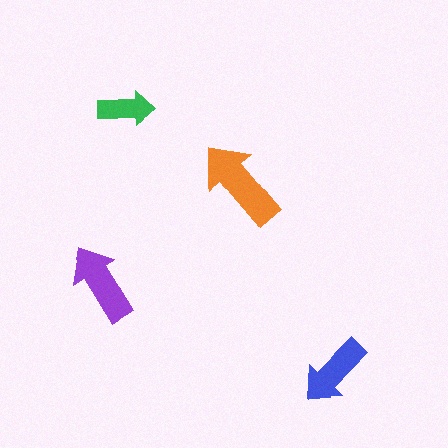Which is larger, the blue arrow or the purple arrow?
The purple one.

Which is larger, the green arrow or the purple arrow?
The purple one.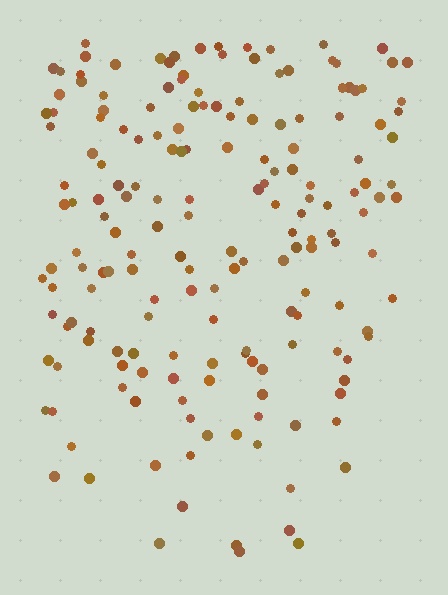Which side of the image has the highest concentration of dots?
The top.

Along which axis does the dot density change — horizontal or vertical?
Vertical.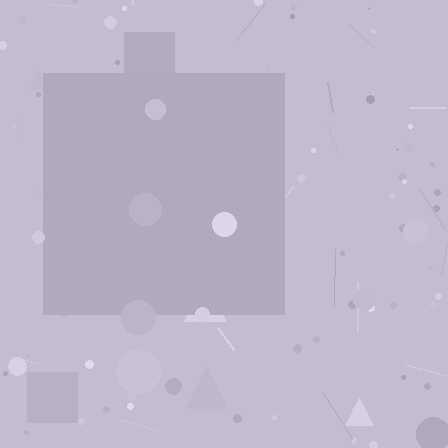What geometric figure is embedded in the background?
A square is embedded in the background.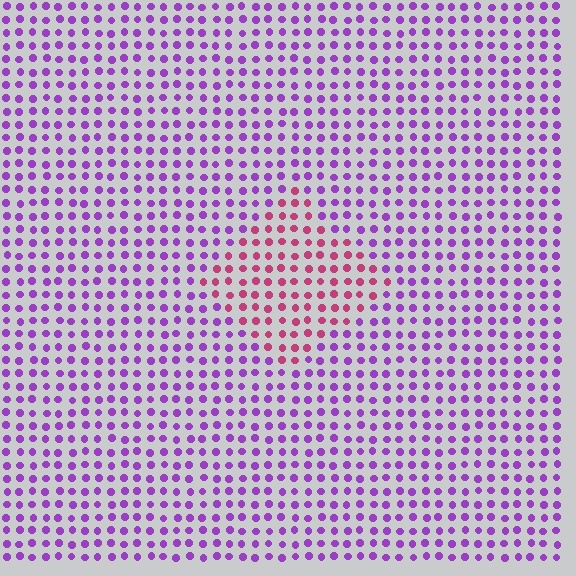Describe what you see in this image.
The image is filled with small purple elements in a uniform arrangement. A diamond-shaped region is visible where the elements are tinted to a slightly different hue, forming a subtle color boundary.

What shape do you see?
I see a diamond.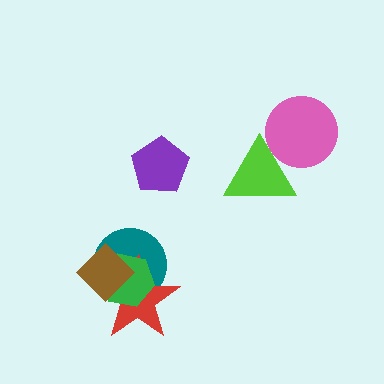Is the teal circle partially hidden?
Yes, it is partially covered by another shape.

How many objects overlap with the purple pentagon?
0 objects overlap with the purple pentagon.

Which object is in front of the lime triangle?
The pink circle is in front of the lime triangle.